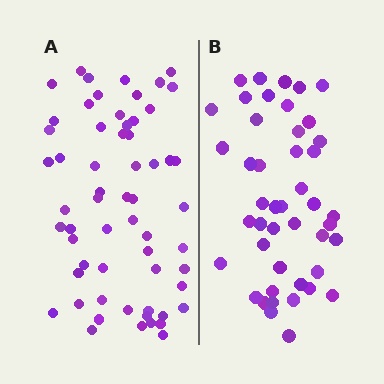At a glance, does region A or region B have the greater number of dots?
Region A (the left region) has more dots.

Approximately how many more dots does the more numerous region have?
Region A has approximately 15 more dots than region B.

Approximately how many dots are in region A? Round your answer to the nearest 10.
About 60 dots.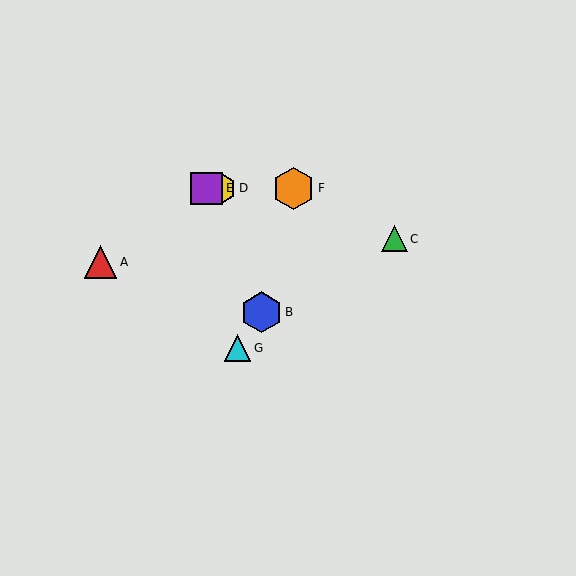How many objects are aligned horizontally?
3 objects (D, E, F) are aligned horizontally.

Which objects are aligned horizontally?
Objects D, E, F are aligned horizontally.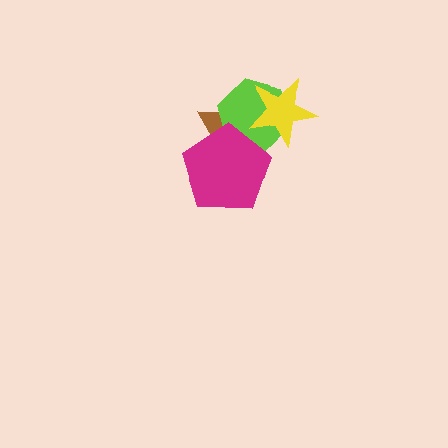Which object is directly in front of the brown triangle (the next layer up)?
The lime hexagon is directly in front of the brown triangle.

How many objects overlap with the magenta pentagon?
2 objects overlap with the magenta pentagon.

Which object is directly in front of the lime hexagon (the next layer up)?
The magenta pentagon is directly in front of the lime hexagon.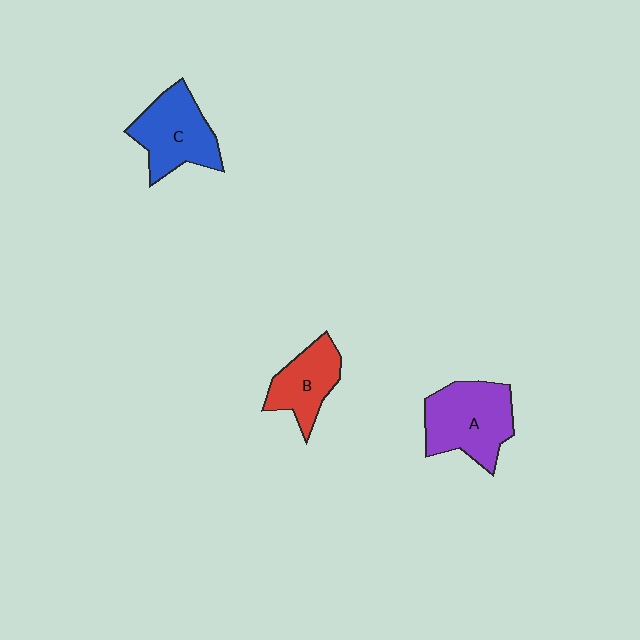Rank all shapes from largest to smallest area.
From largest to smallest: A (purple), C (blue), B (red).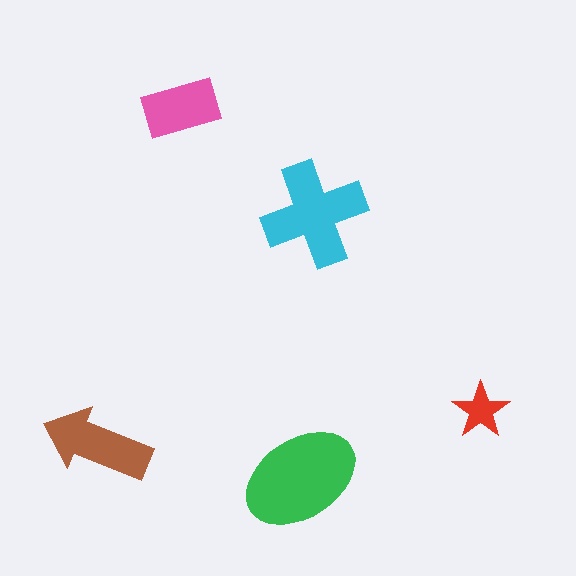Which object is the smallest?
The red star.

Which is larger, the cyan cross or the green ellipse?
The green ellipse.